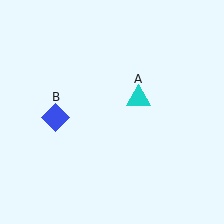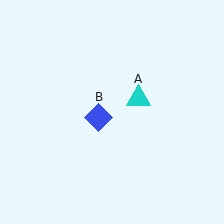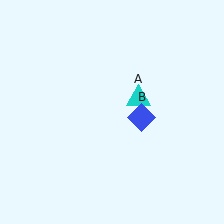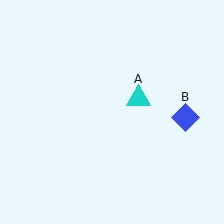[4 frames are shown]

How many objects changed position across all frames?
1 object changed position: blue diamond (object B).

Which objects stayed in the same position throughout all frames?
Cyan triangle (object A) remained stationary.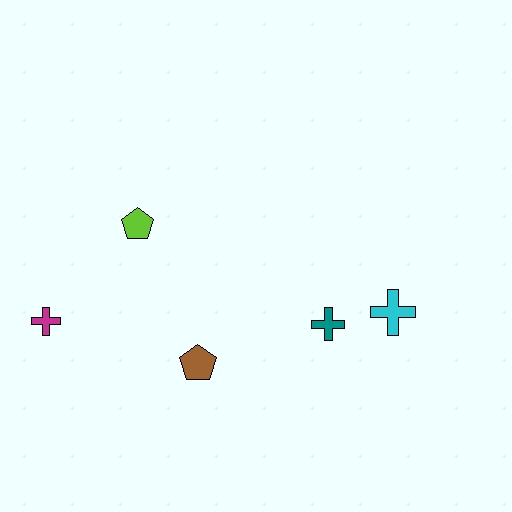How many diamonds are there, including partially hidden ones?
There are no diamonds.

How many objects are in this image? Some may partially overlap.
There are 5 objects.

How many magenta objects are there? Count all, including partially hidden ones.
There is 1 magenta object.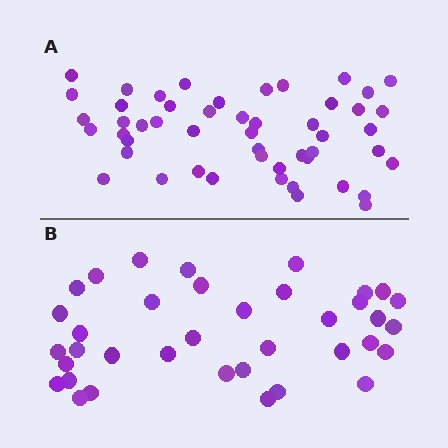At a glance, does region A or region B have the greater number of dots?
Region A (the top region) has more dots.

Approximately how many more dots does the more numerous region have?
Region A has approximately 15 more dots than region B.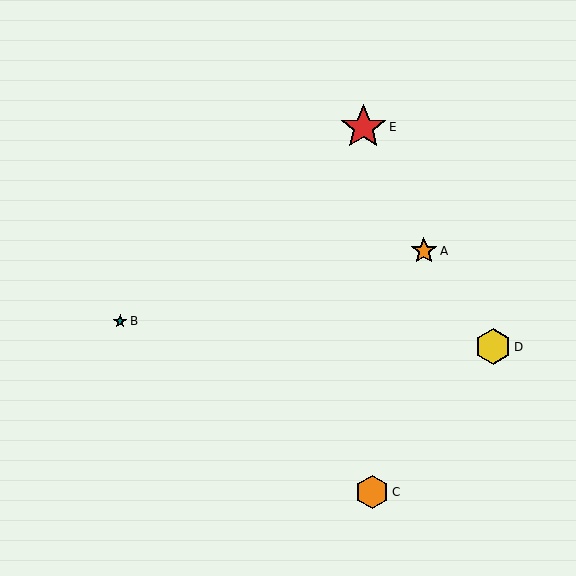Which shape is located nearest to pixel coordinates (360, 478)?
The orange hexagon (labeled C) at (372, 492) is nearest to that location.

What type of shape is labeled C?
Shape C is an orange hexagon.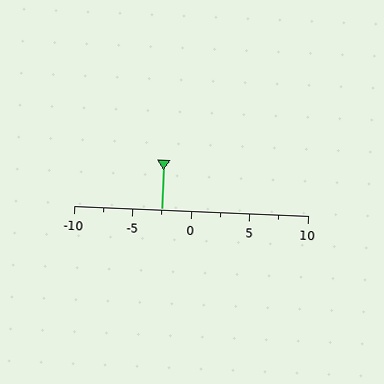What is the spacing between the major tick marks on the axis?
The major ticks are spaced 5 apart.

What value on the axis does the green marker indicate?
The marker indicates approximately -2.5.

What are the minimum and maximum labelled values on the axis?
The axis runs from -10 to 10.